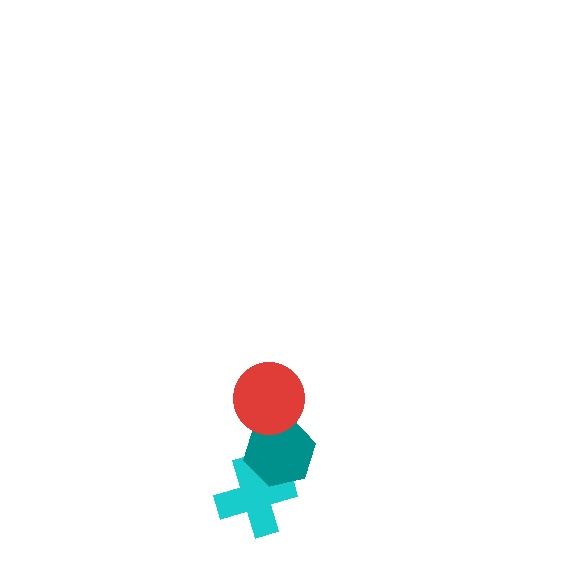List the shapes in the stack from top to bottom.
From top to bottom: the red circle, the teal hexagon, the cyan cross.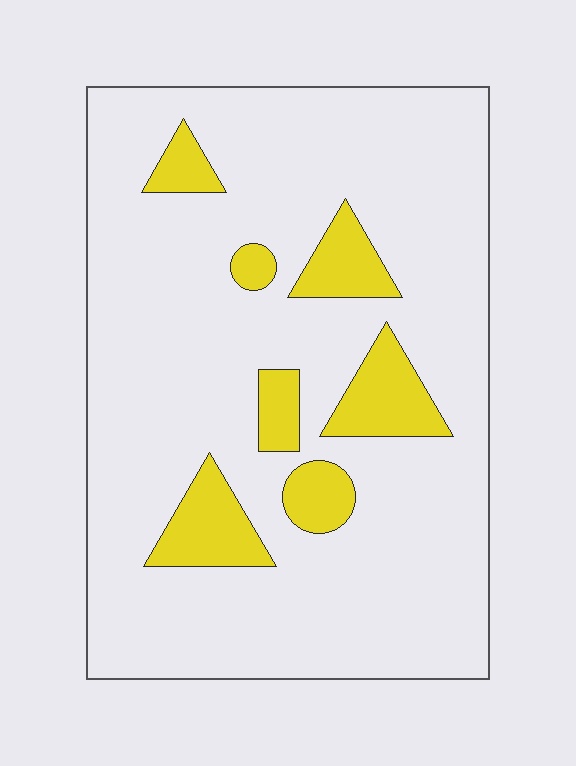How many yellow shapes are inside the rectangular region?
7.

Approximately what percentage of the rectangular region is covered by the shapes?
Approximately 15%.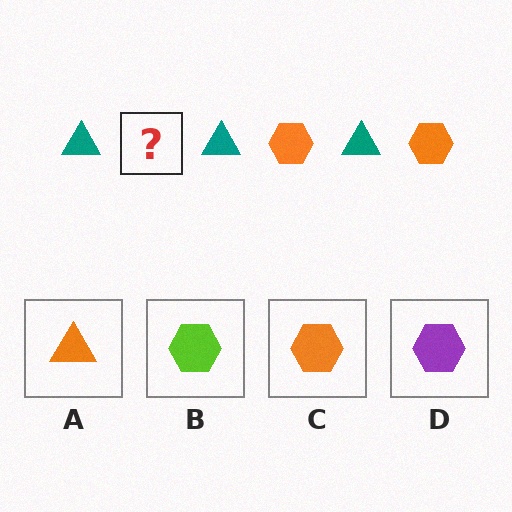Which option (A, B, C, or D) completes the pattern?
C.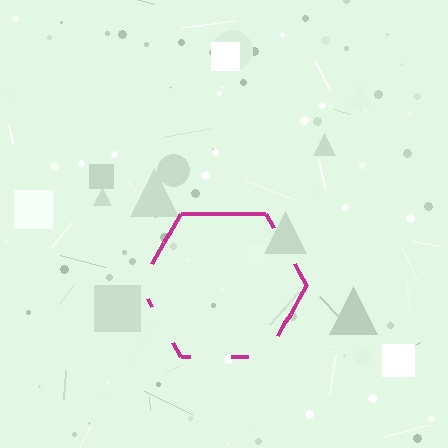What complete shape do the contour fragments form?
The contour fragments form a hexagon.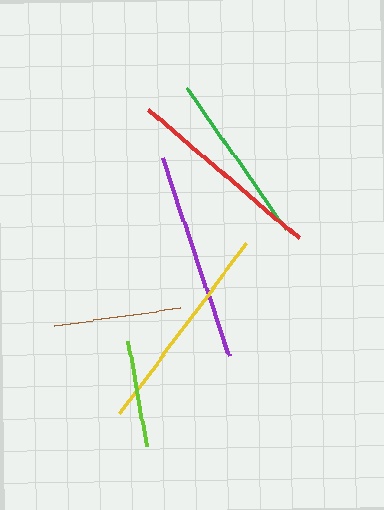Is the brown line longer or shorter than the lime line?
The brown line is longer than the lime line.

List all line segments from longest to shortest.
From longest to shortest: yellow, purple, red, green, brown, lime.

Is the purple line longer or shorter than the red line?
The purple line is longer than the red line.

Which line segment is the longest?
The yellow line is the longest at approximately 212 pixels.